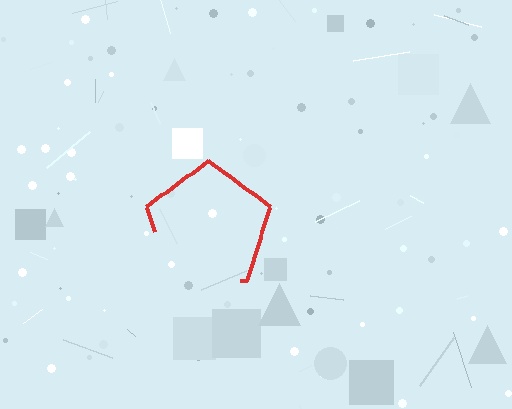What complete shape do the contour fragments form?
The contour fragments form a pentagon.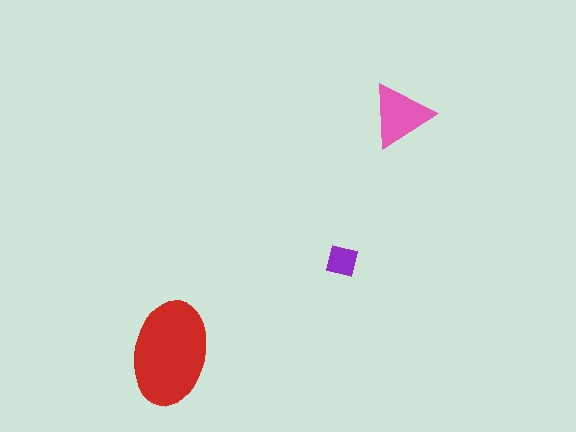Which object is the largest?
The red ellipse.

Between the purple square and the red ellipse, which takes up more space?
The red ellipse.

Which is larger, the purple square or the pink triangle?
The pink triangle.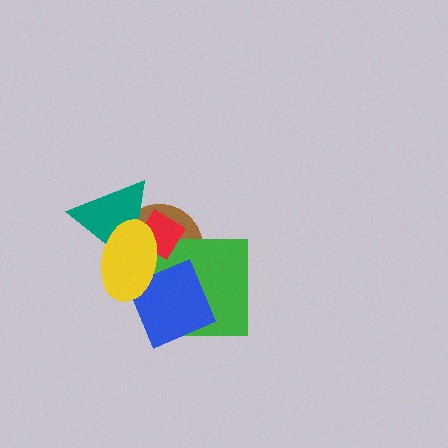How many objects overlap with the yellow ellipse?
5 objects overlap with the yellow ellipse.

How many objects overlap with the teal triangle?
3 objects overlap with the teal triangle.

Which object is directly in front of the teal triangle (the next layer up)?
The red diamond is directly in front of the teal triangle.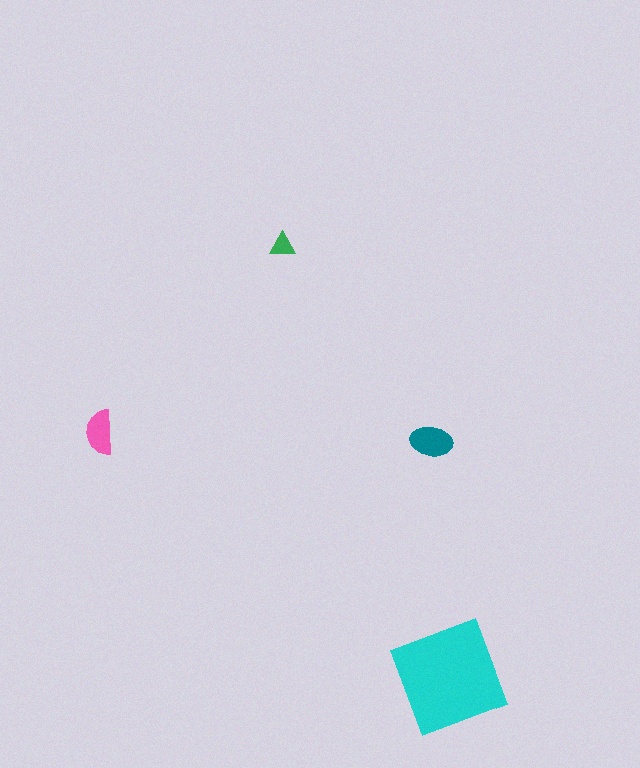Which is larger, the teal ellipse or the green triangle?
The teal ellipse.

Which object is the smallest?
The green triangle.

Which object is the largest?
The cyan square.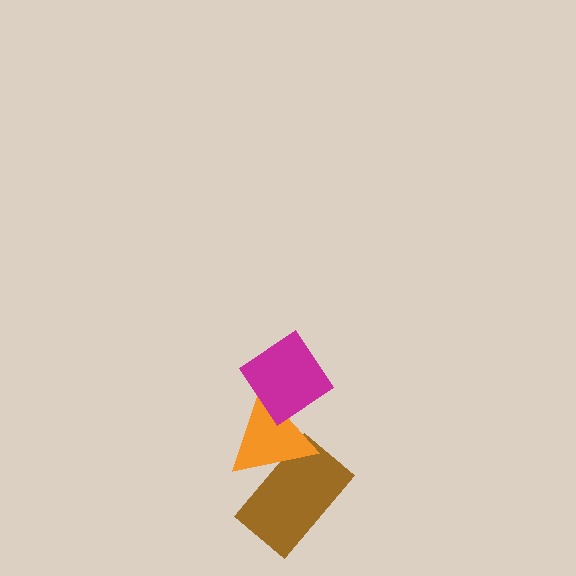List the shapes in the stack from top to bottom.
From top to bottom: the magenta diamond, the orange triangle, the brown rectangle.